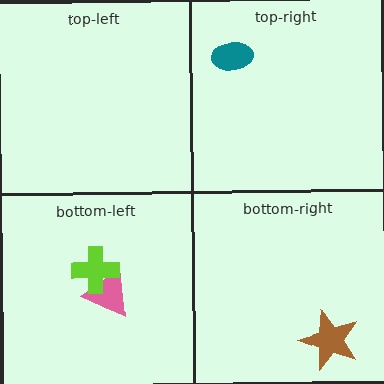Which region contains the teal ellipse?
The top-right region.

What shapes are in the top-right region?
The teal ellipse.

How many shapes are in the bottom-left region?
2.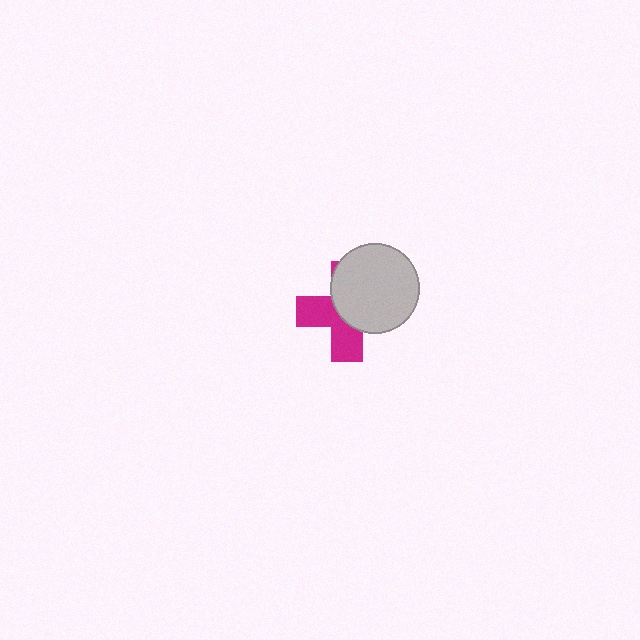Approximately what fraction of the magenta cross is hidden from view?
Roughly 55% of the magenta cross is hidden behind the light gray circle.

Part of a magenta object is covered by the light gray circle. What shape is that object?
It is a cross.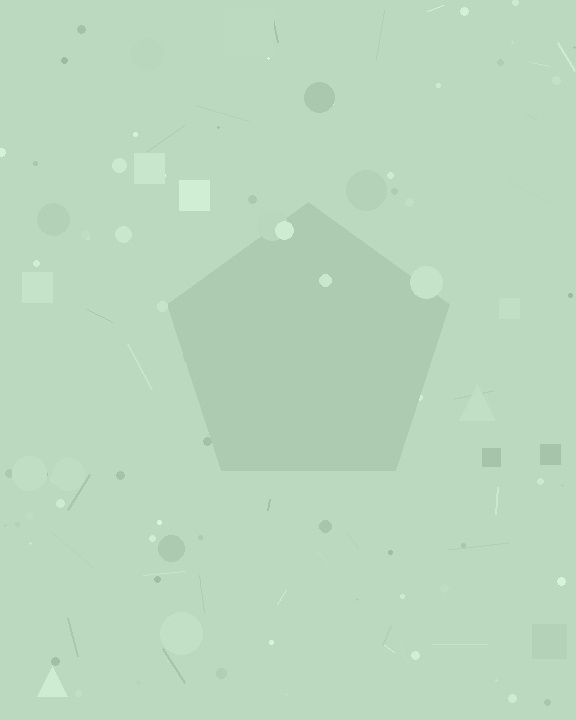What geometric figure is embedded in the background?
A pentagon is embedded in the background.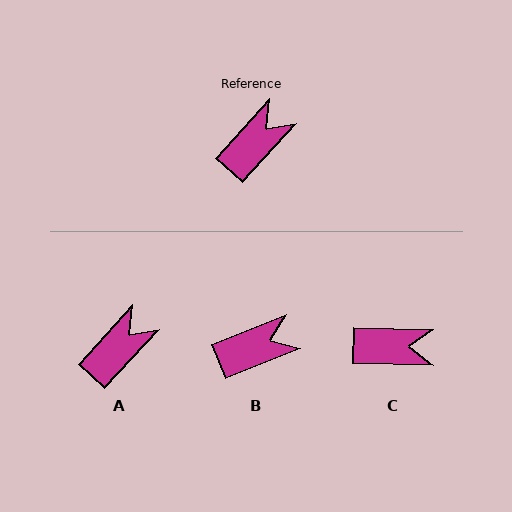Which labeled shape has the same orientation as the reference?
A.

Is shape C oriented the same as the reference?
No, it is off by about 49 degrees.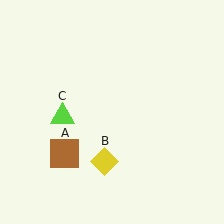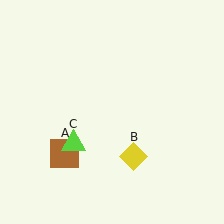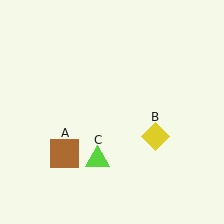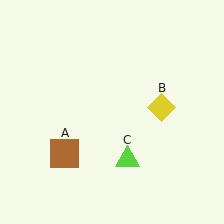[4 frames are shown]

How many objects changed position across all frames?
2 objects changed position: yellow diamond (object B), lime triangle (object C).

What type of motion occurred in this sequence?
The yellow diamond (object B), lime triangle (object C) rotated counterclockwise around the center of the scene.